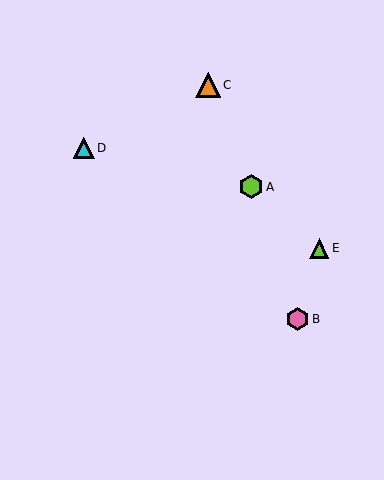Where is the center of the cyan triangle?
The center of the cyan triangle is at (84, 148).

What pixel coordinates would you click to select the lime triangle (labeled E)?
Click at (319, 248) to select the lime triangle E.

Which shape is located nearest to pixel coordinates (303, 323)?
The pink hexagon (labeled B) at (298, 319) is nearest to that location.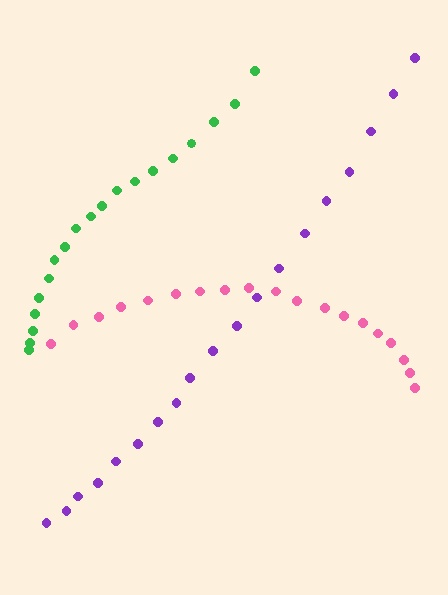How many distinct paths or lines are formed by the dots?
There are 3 distinct paths.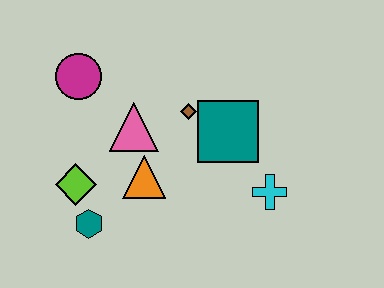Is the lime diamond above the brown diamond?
No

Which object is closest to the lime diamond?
The teal hexagon is closest to the lime diamond.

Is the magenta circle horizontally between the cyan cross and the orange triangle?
No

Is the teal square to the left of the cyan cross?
Yes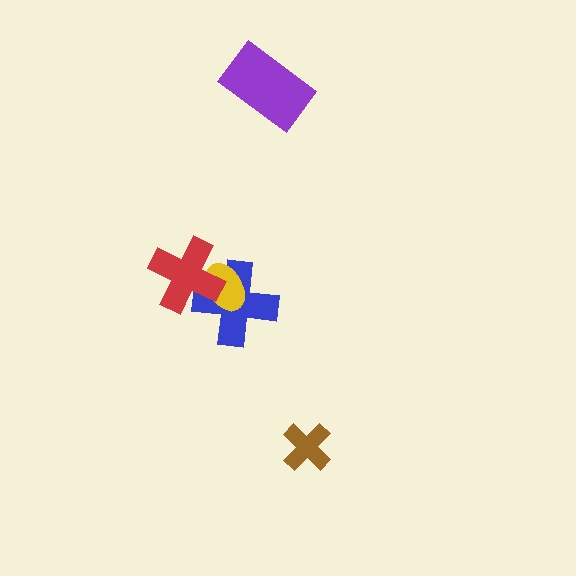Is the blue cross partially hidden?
Yes, it is partially covered by another shape.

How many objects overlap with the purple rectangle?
0 objects overlap with the purple rectangle.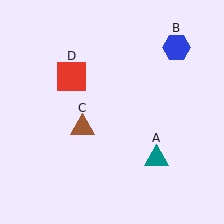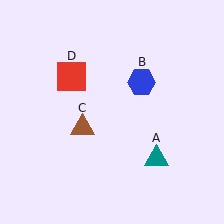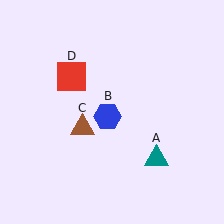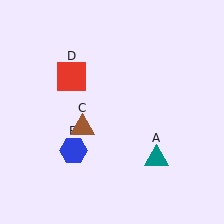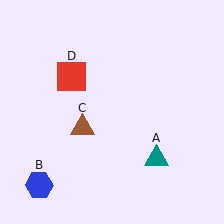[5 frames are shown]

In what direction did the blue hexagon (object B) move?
The blue hexagon (object B) moved down and to the left.